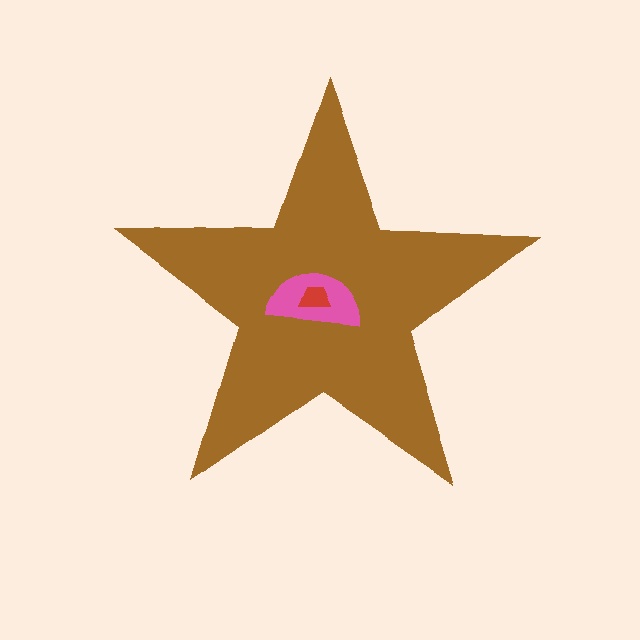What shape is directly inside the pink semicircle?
The red trapezoid.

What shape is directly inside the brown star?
The pink semicircle.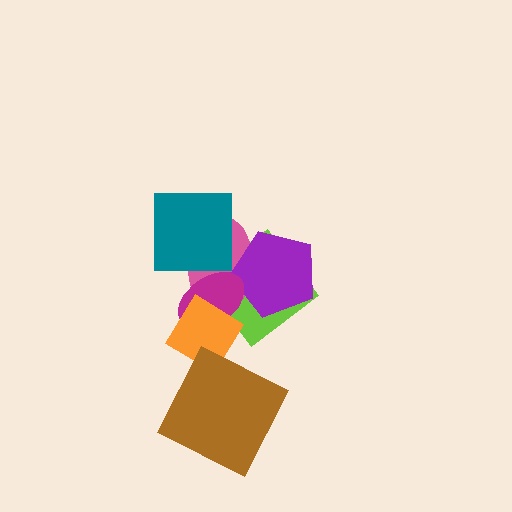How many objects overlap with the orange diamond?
1 object overlaps with the orange diamond.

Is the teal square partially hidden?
No, no other shape covers it.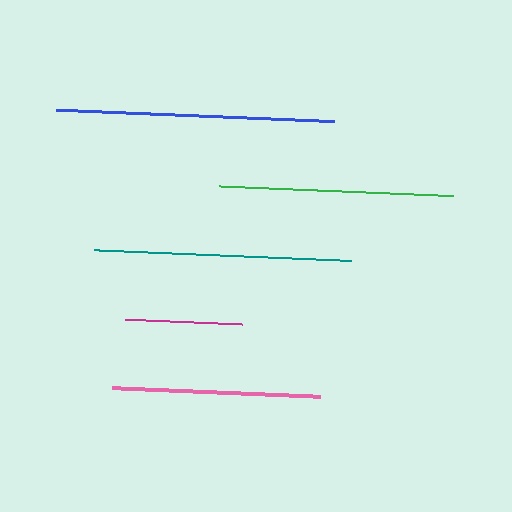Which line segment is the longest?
The blue line is the longest at approximately 278 pixels.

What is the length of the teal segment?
The teal segment is approximately 256 pixels long.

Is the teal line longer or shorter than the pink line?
The teal line is longer than the pink line.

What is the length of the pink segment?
The pink segment is approximately 208 pixels long.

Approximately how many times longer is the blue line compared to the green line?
The blue line is approximately 1.2 times the length of the green line.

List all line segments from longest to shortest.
From longest to shortest: blue, teal, green, pink, magenta.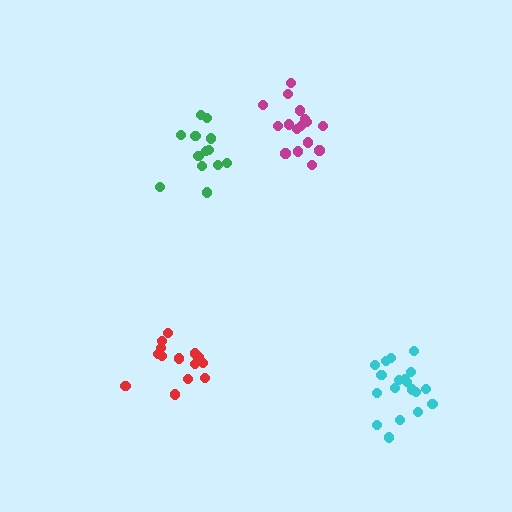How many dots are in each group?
Group 1: 13 dots, Group 2: 14 dots, Group 3: 19 dots, Group 4: 16 dots (62 total).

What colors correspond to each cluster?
The clusters are colored: green, red, cyan, magenta.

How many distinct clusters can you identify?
There are 4 distinct clusters.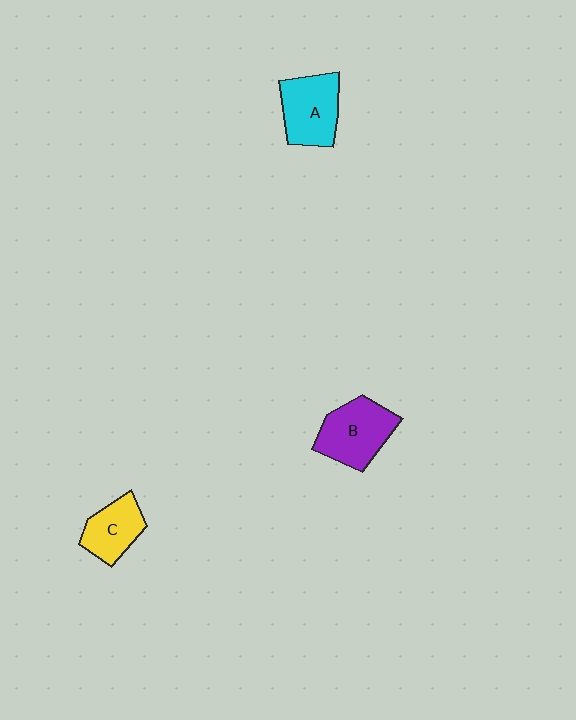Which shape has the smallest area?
Shape C (yellow).